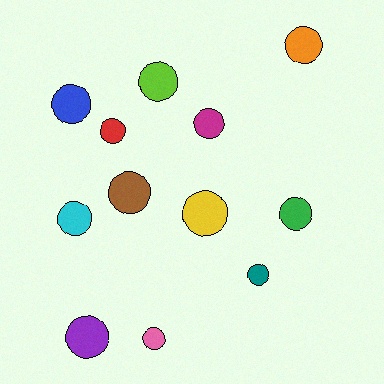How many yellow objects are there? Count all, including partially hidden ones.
There is 1 yellow object.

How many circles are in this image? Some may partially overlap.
There are 12 circles.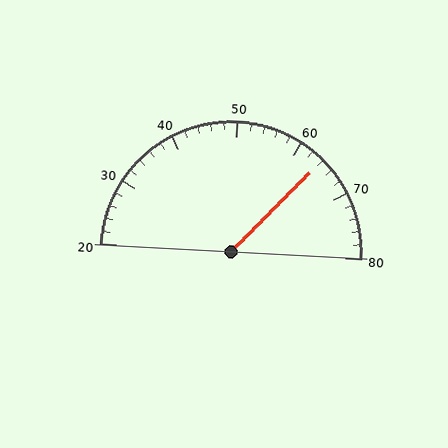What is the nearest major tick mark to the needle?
The nearest major tick mark is 60.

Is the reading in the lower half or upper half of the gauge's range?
The reading is in the upper half of the range (20 to 80).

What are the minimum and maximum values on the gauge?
The gauge ranges from 20 to 80.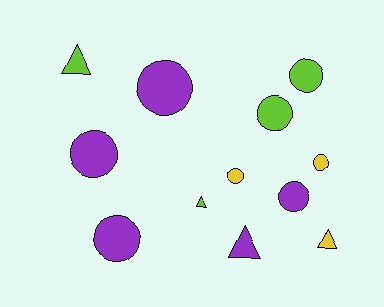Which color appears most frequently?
Purple, with 5 objects.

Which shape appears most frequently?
Circle, with 8 objects.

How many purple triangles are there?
There is 1 purple triangle.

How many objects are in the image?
There are 12 objects.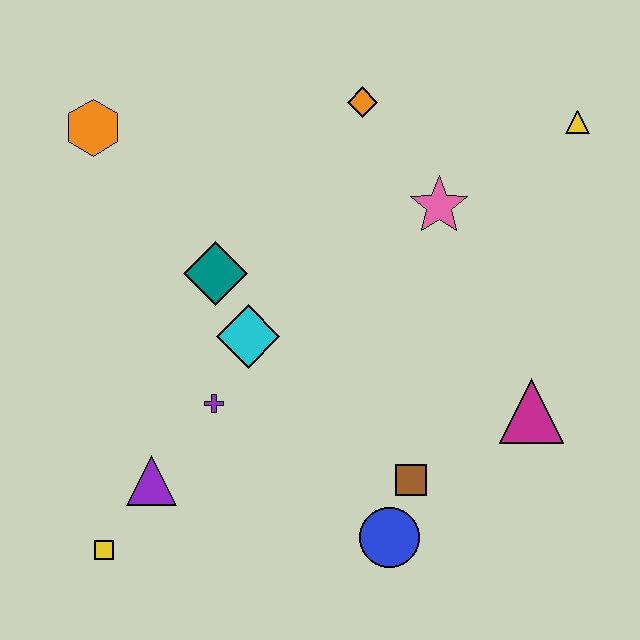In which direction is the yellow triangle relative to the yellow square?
The yellow triangle is to the right of the yellow square.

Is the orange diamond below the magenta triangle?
No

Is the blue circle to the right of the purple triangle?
Yes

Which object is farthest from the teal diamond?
The yellow triangle is farthest from the teal diamond.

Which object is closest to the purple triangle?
The yellow square is closest to the purple triangle.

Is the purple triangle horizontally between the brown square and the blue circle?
No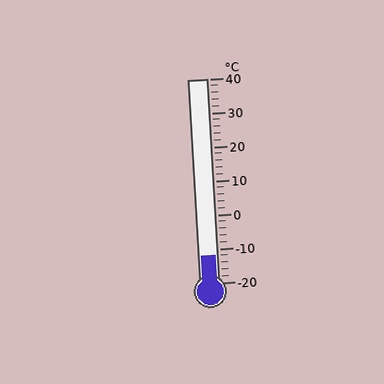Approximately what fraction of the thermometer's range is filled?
The thermometer is filled to approximately 15% of its range.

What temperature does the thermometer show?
The thermometer shows approximately -12°C.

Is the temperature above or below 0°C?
The temperature is below 0°C.